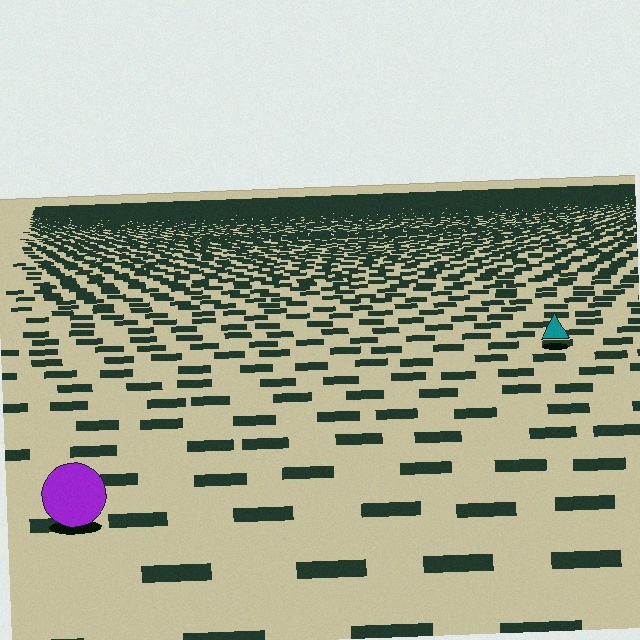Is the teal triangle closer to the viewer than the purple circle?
No. The purple circle is closer — you can tell from the texture gradient: the ground texture is coarser near it.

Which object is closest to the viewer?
The purple circle is closest. The texture marks near it are larger and more spread out.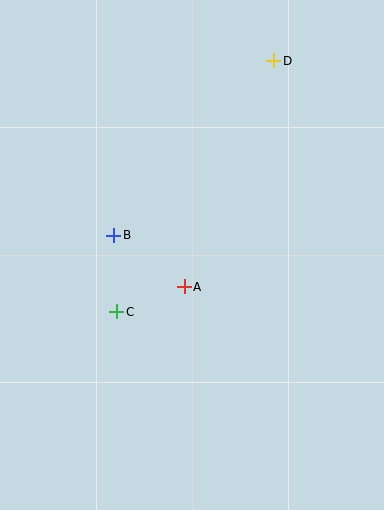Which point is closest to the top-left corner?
Point B is closest to the top-left corner.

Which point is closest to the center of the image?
Point A at (184, 287) is closest to the center.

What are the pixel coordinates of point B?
Point B is at (114, 235).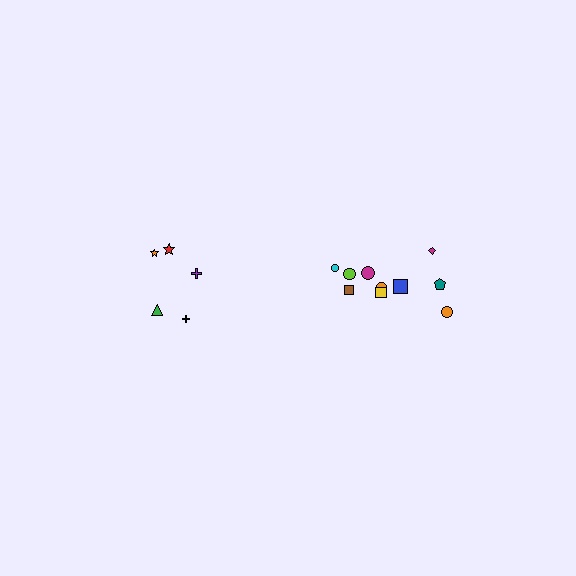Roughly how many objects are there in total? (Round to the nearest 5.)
Roughly 15 objects in total.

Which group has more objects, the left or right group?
The right group.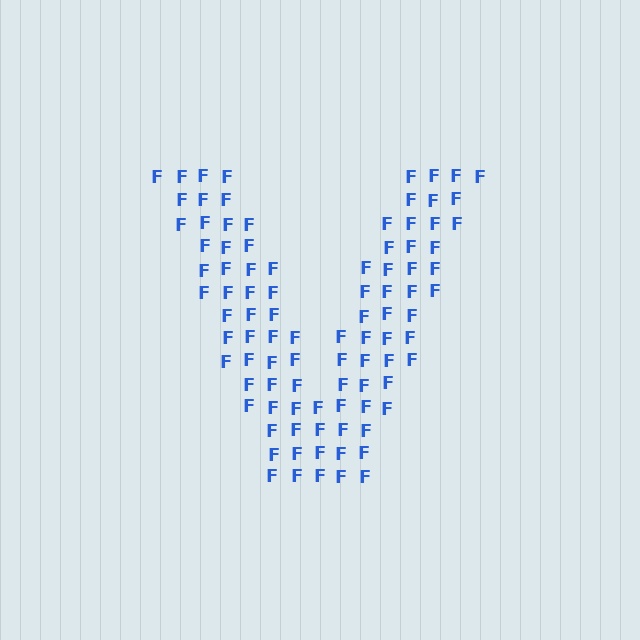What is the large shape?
The large shape is the letter V.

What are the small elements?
The small elements are letter F's.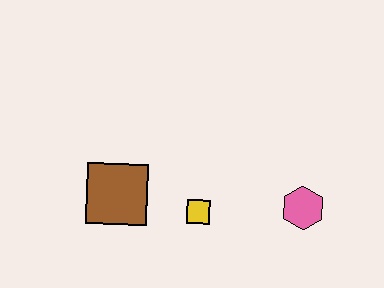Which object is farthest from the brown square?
The pink hexagon is farthest from the brown square.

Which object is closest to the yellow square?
The brown square is closest to the yellow square.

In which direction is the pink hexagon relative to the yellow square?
The pink hexagon is to the right of the yellow square.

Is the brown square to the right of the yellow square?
No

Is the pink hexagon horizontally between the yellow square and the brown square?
No